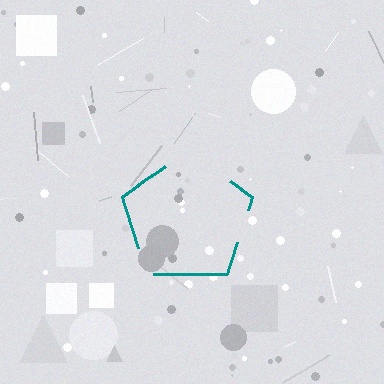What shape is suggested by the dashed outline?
The dashed outline suggests a pentagon.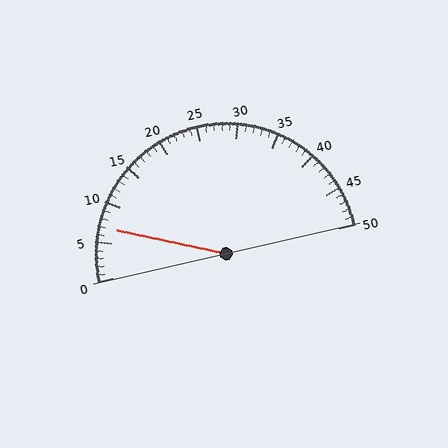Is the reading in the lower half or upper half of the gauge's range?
The reading is in the lower half of the range (0 to 50).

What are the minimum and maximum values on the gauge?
The gauge ranges from 0 to 50.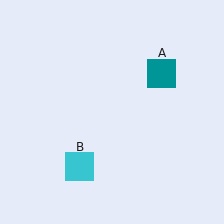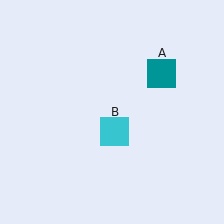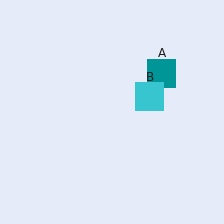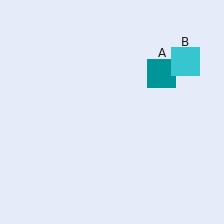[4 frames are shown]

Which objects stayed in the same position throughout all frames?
Teal square (object A) remained stationary.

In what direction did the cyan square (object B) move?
The cyan square (object B) moved up and to the right.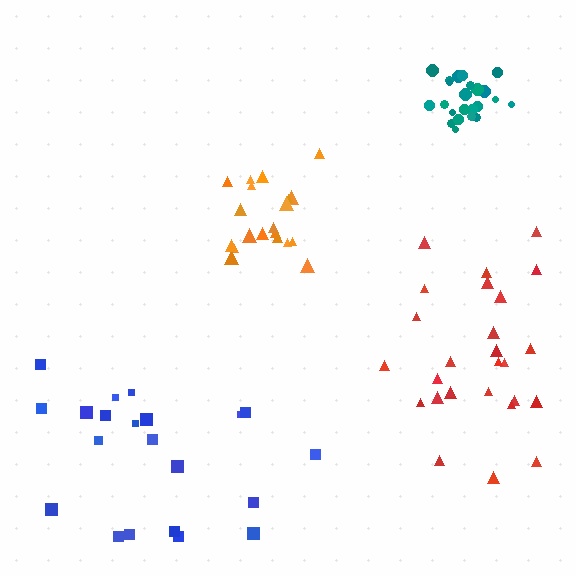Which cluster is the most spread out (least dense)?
Blue.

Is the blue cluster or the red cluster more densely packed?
Red.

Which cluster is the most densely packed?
Teal.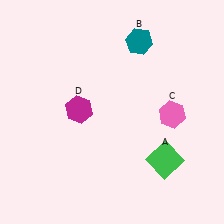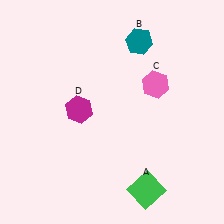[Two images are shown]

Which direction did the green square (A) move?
The green square (A) moved down.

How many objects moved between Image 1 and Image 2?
2 objects moved between the two images.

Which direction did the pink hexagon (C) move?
The pink hexagon (C) moved up.